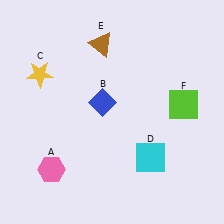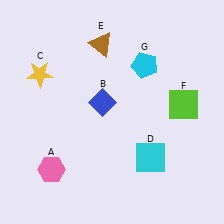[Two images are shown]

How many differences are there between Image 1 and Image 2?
There is 1 difference between the two images.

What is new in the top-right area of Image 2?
A cyan pentagon (G) was added in the top-right area of Image 2.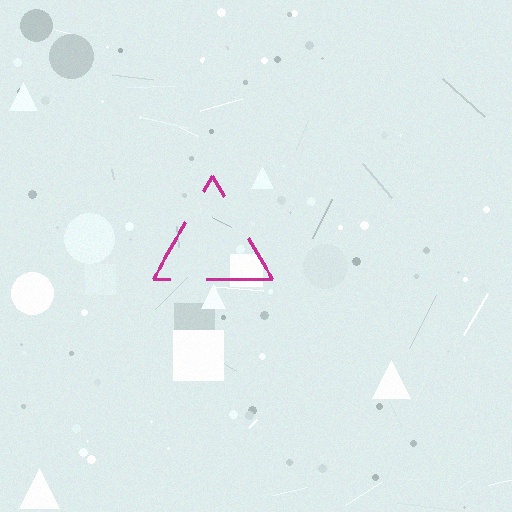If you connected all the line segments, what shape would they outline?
They would outline a triangle.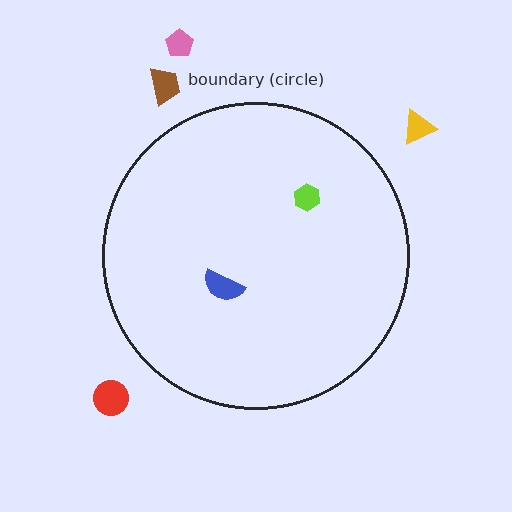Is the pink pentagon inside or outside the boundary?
Outside.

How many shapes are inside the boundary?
2 inside, 4 outside.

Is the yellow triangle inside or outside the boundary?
Outside.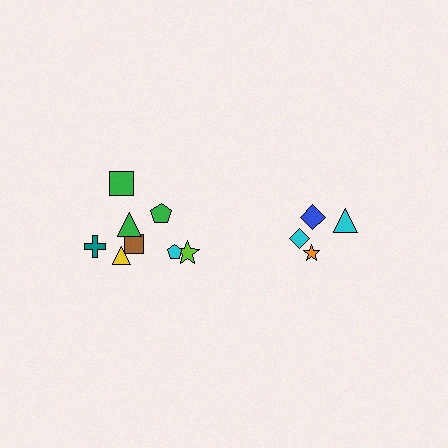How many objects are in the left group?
There are 8 objects.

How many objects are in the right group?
There are 4 objects.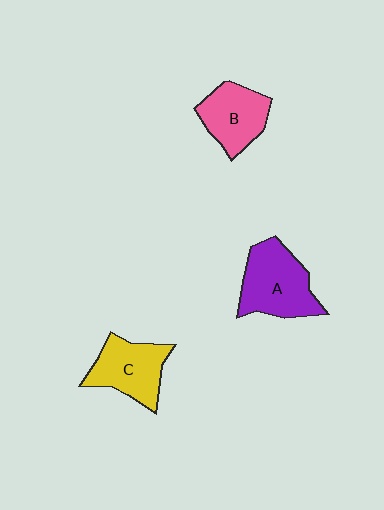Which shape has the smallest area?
Shape B (pink).